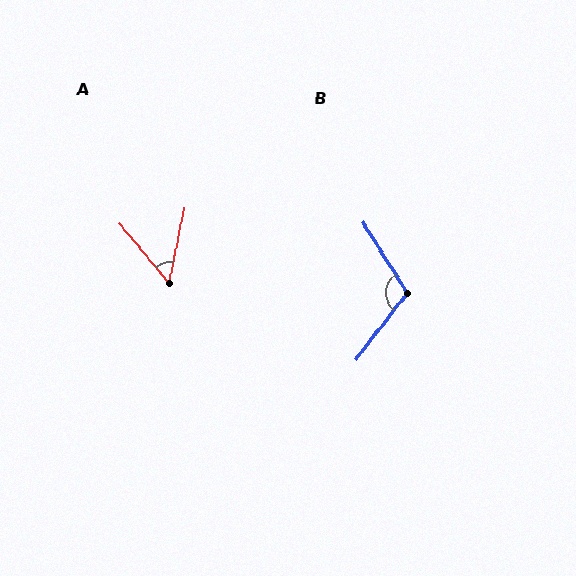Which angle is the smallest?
A, at approximately 52 degrees.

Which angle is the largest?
B, at approximately 110 degrees.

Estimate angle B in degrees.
Approximately 110 degrees.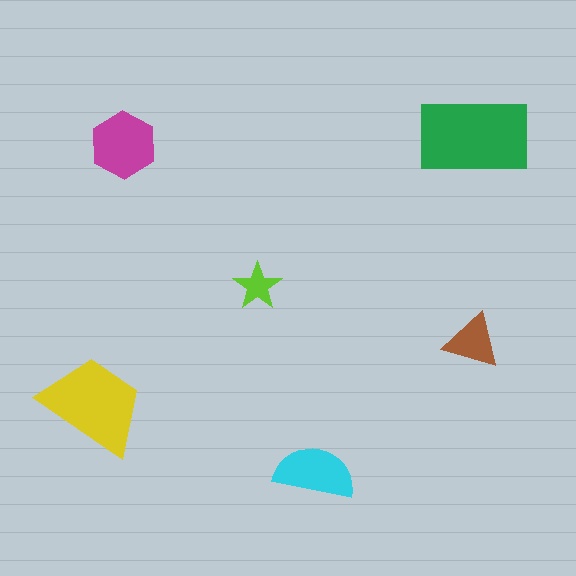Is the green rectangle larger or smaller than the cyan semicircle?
Larger.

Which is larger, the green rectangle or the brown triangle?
The green rectangle.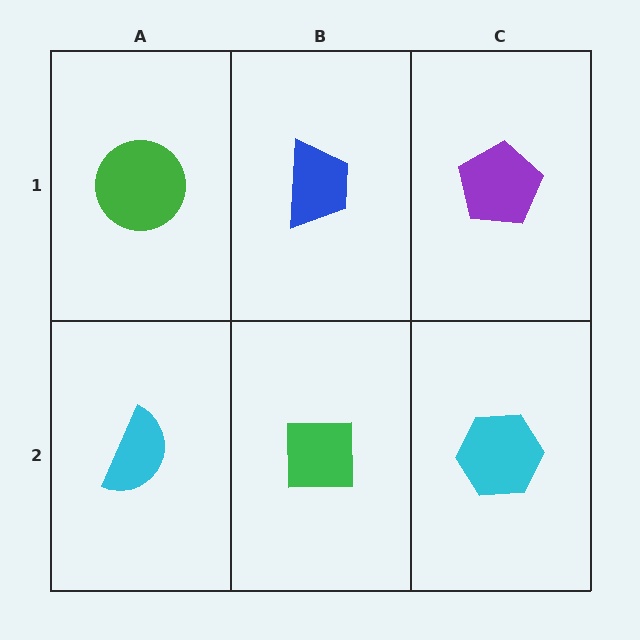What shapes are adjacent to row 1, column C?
A cyan hexagon (row 2, column C), a blue trapezoid (row 1, column B).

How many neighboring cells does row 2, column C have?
2.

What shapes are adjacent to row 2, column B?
A blue trapezoid (row 1, column B), a cyan semicircle (row 2, column A), a cyan hexagon (row 2, column C).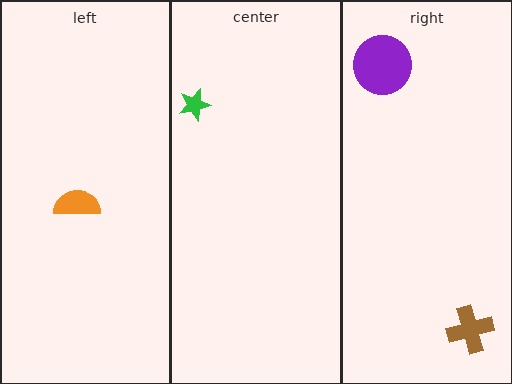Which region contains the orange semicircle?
The left region.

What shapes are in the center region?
The green star.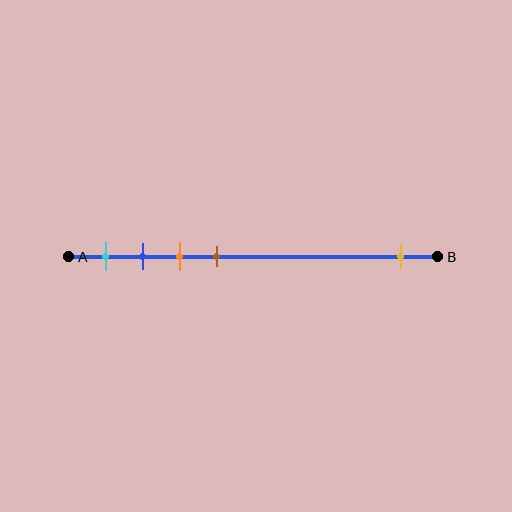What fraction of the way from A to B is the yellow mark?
The yellow mark is approximately 90% (0.9) of the way from A to B.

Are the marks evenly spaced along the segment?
No, the marks are not evenly spaced.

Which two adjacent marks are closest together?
The blue and orange marks are the closest adjacent pair.